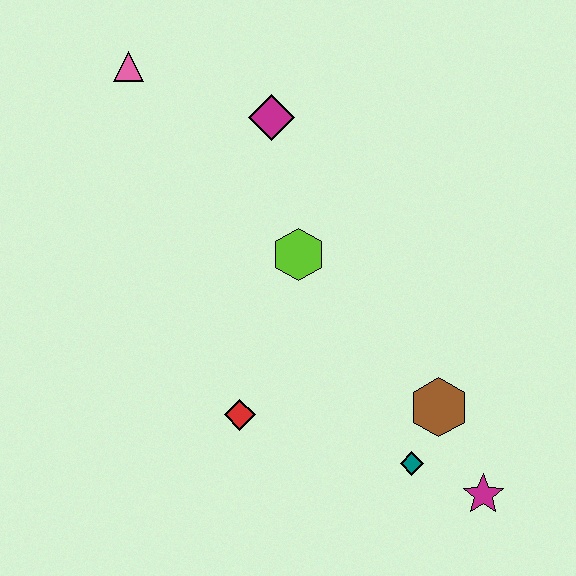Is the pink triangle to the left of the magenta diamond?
Yes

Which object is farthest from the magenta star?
The pink triangle is farthest from the magenta star.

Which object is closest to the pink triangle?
The magenta diamond is closest to the pink triangle.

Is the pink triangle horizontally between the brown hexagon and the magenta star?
No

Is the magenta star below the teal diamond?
Yes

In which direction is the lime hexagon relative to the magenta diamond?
The lime hexagon is below the magenta diamond.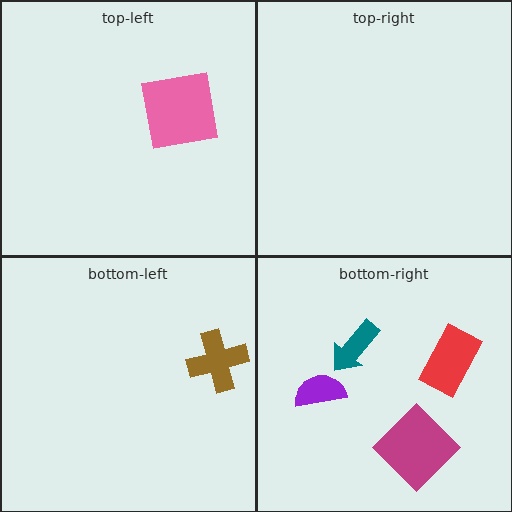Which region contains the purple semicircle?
The bottom-right region.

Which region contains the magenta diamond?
The bottom-right region.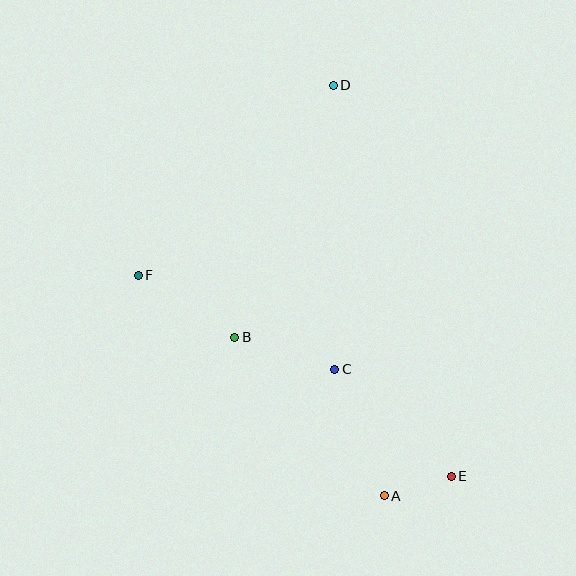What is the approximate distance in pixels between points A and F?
The distance between A and F is approximately 330 pixels.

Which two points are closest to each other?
Points A and E are closest to each other.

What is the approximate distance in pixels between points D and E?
The distance between D and E is approximately 409 pixels.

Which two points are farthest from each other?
Points A and D are farthest from each other.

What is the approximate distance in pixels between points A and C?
The distance between A and C is approximately 136 pixels.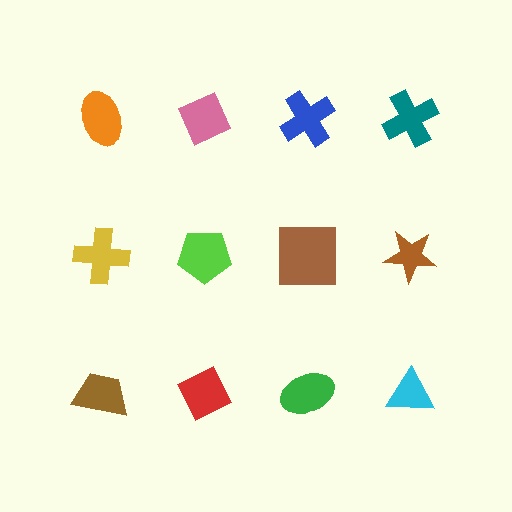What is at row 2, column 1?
A yellow cross.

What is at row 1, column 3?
A blue cross.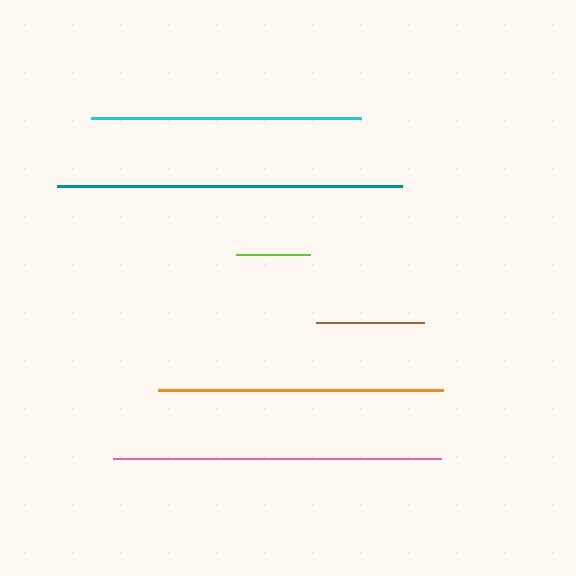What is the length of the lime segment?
The lime segment is approximately 74 pixels long.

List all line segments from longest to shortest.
From longest to shortest: teal, pink, orange, cyan, brown, lime.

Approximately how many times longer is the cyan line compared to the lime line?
The cyan line is approximately 3.7 times the length of the lime line.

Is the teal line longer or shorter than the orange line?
The teal line is longer than the orange line.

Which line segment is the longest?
The teal line is the longest at approximately 346 pixels.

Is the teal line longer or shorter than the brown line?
The teal line is longer than the brown line.